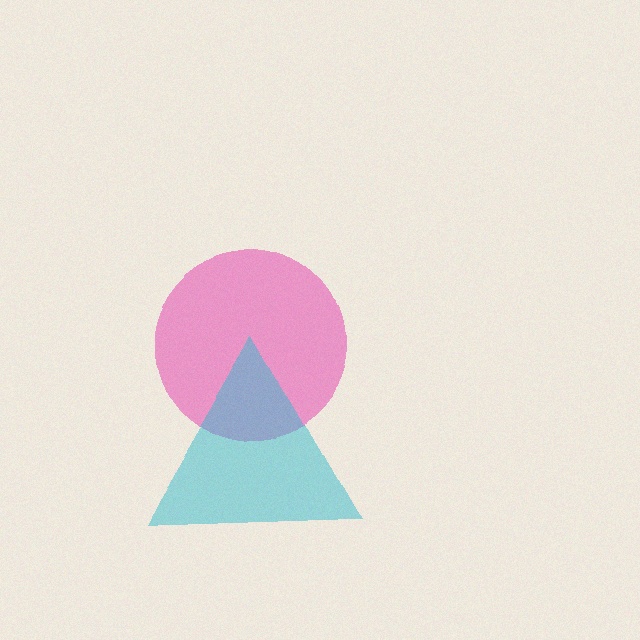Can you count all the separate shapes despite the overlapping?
Yes, there are 2 separate shapes.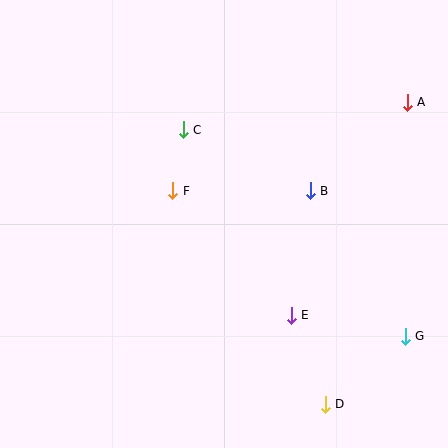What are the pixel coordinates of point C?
Point C is at (183, 130).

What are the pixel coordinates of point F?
Point F is at (173, 191).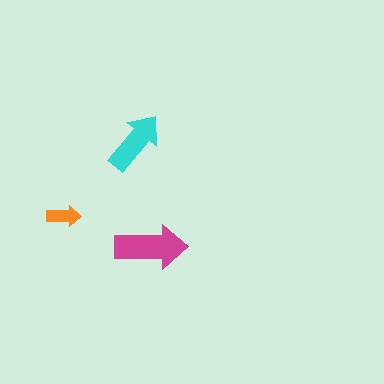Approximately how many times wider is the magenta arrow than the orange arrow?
About 2 times wider.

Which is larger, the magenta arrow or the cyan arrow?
The magenta one.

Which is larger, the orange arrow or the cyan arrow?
The cyan one.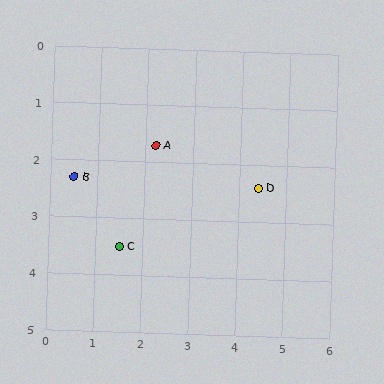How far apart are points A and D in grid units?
Points A and D are about 2.3 grid units apart.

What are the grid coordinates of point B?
Point B is at approximately (0.5, 2.3).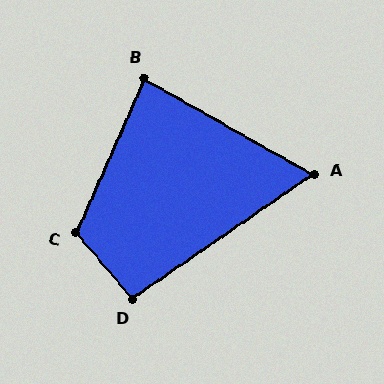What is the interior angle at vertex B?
Approximately 84 degrees (acute).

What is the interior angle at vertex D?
Approximately 96 degrees (obtuse).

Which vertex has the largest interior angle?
C, at approximately 116 degrees.